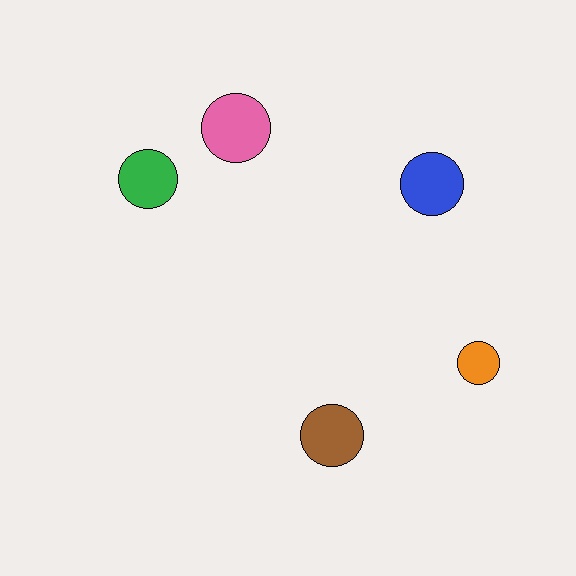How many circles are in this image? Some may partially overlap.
There are 5 circles.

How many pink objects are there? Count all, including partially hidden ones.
There is 1 pink object.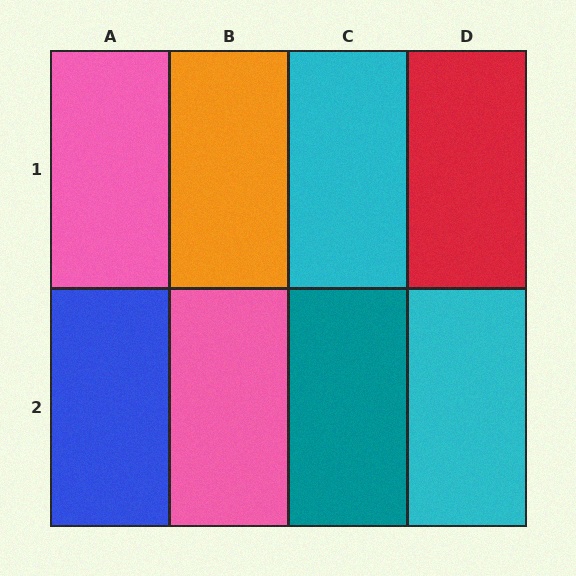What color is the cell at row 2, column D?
Cyan.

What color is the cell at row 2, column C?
Teal.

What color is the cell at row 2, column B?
Pink.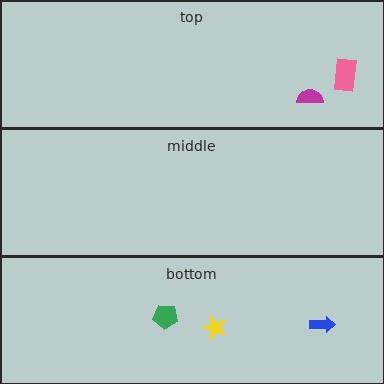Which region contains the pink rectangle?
The top region.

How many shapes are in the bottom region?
3.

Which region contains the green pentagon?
The bottom region.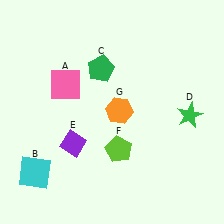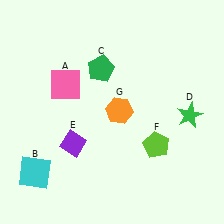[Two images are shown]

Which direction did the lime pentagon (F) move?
The lime pentagon (F) moved right.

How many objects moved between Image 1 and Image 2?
1 object moved between the two images.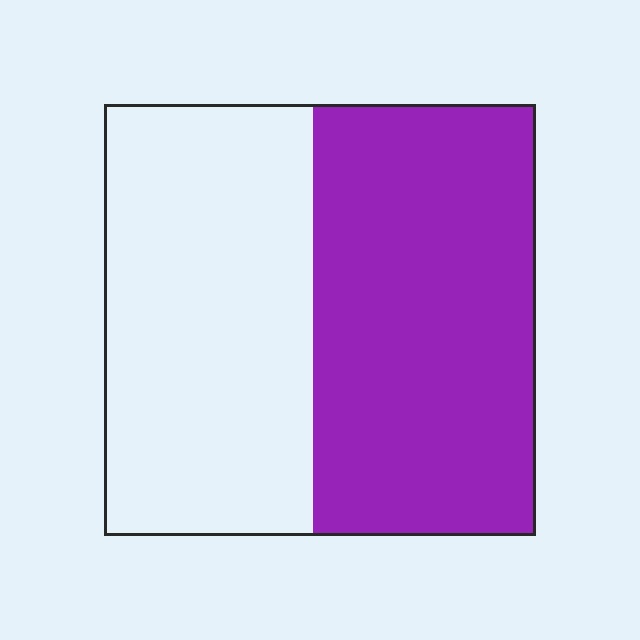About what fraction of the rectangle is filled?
About one half (1/2).